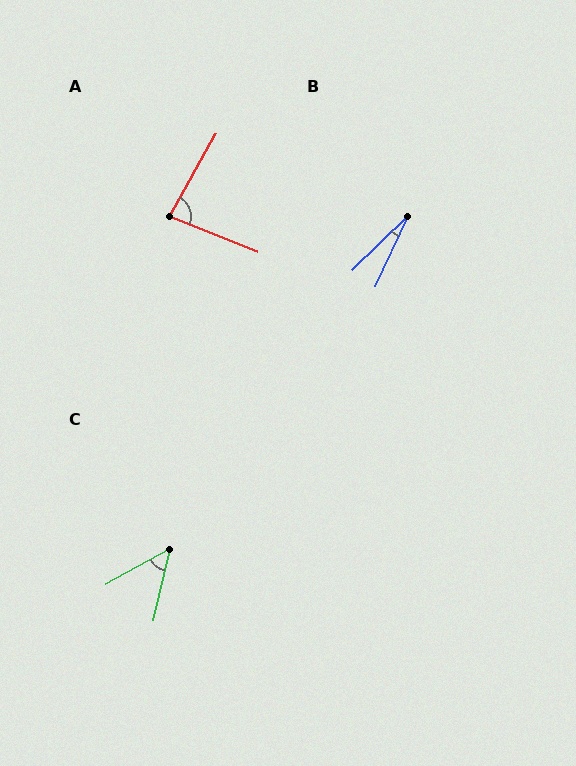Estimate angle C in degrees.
Approximately 48 degrees.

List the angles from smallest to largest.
B (21°), C (48°), A (82°).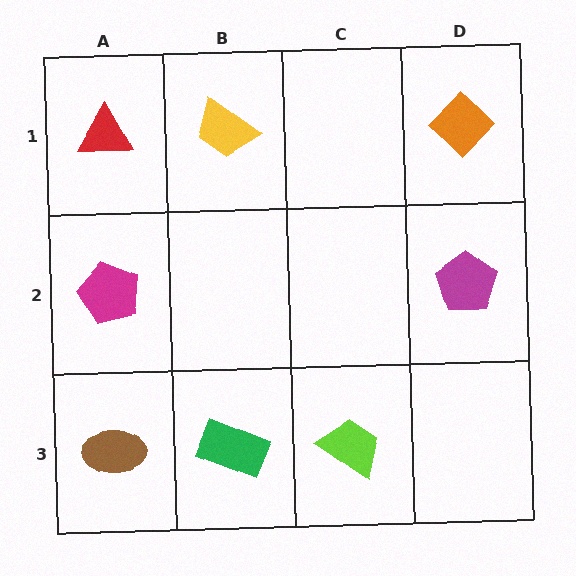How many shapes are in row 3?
3 shapes.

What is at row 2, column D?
A magenta pentagon.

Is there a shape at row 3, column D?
No, that cell is empty.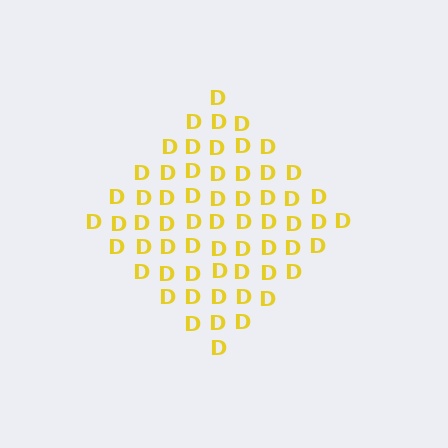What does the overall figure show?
The overall figure shows a diamond.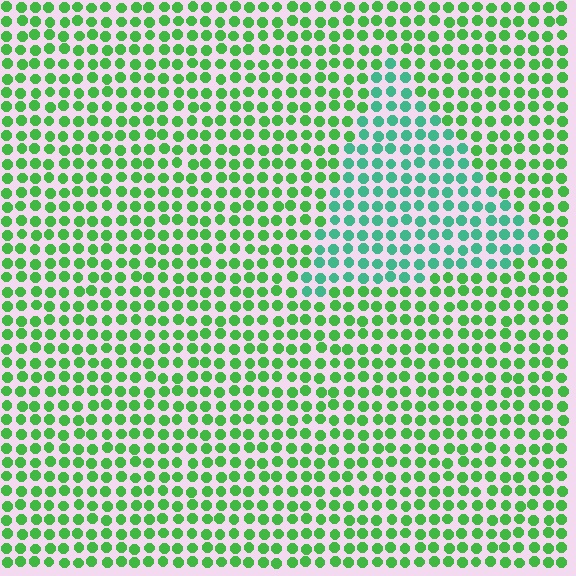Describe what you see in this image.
The image is filled with small green elements in a uniform arrangement. A triangle-shaped region is visible where the elements are tinted to a slightly different hue, forming a subtle color boundary.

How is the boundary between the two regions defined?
The boundary is defined purely by a slight shift in hue (about 37 degrees). Spacing, size, and orientation are identical on both sides.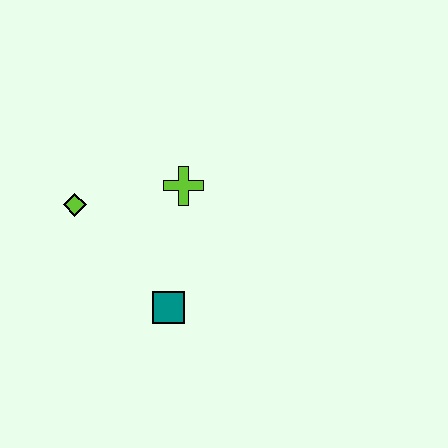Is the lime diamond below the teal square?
No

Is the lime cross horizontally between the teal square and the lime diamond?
No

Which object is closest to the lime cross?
The lime diamond is closest to the lime cross.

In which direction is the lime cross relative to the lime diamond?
The lime cross is to the right of the lime diamond.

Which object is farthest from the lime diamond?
The teal square is farthest from the lime diamond.